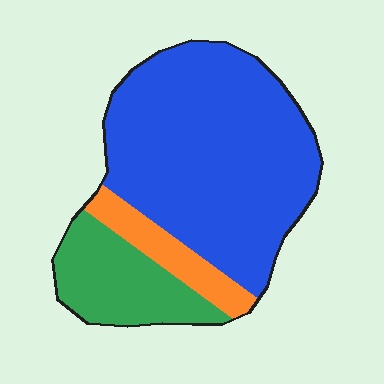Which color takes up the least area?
Orange, at roughly 10%.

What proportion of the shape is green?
Green covers 21% of the shape.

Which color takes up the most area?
Blue, at roughly 70%.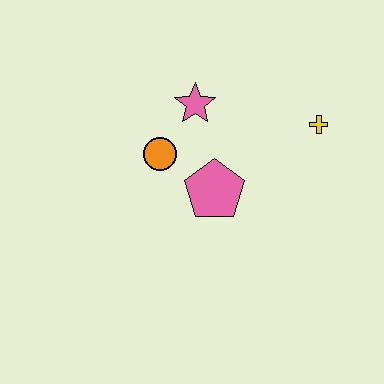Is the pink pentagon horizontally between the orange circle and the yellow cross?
Yes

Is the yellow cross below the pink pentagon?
No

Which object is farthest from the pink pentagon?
The yellow cross is farthest from the pink pentagon.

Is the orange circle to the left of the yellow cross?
Yes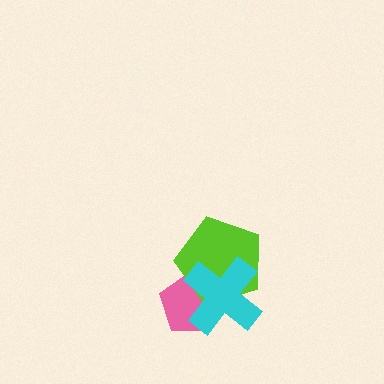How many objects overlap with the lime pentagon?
2 objects overlap with the lime pentagon.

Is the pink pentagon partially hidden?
Yes, it is partially covered by another shape.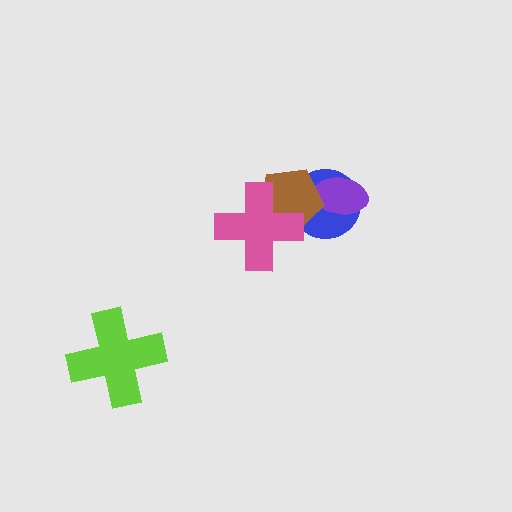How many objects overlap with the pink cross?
2 objects overlap with the pink cross.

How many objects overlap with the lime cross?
0 objects overlap with the lime cross.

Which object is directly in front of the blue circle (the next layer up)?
The purple ellipse is directly in front of the blue circle.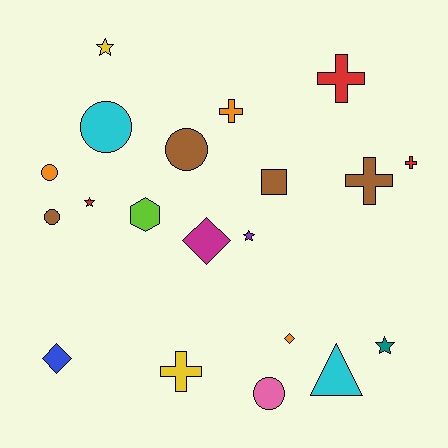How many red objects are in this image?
There are 3 red objects.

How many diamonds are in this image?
There are 3 diamonds.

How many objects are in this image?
There are 20 objects.